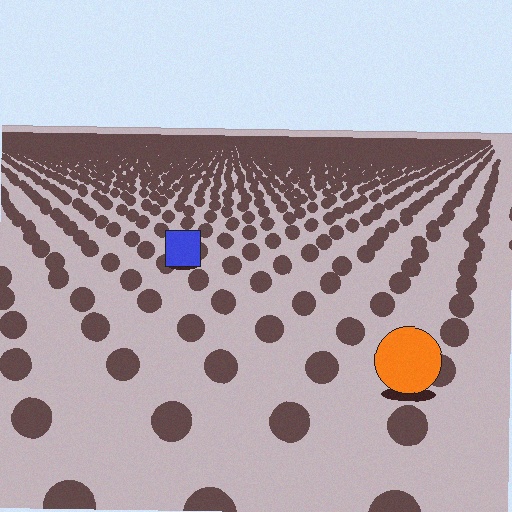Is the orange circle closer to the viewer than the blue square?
Yes. The orange circle is closer — you can tell from the texture gradient: the ground texture is coarser near it.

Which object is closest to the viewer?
The orange circle is closest. The texture marks near it are larger and more spread out.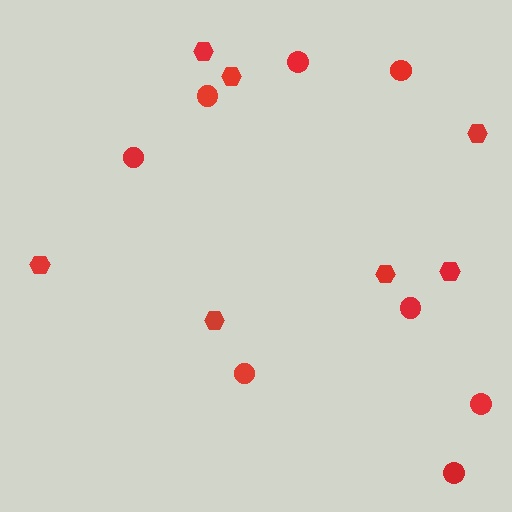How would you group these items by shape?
There are 2 groups: one group of hexagons (7) and one group of circles (8).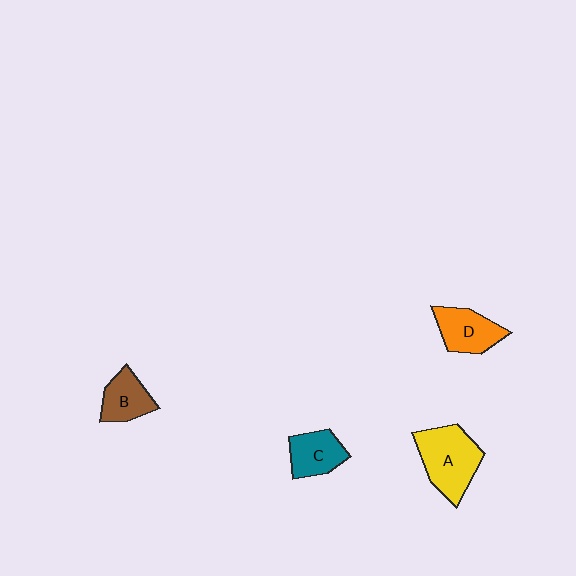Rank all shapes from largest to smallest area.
From largest to smallest: A (yellow), D (orange), C (teal), B (brown).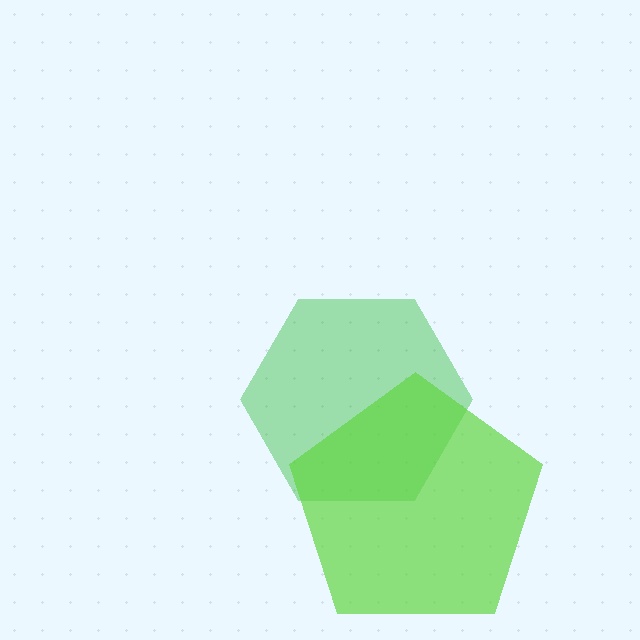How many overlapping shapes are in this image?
There are 2 overlapping shapes in the image.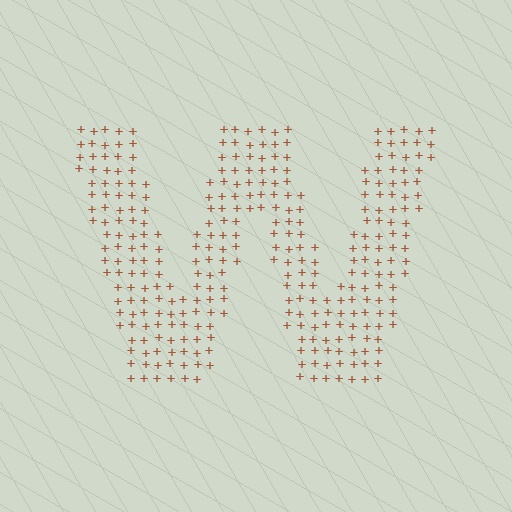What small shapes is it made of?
It is made of small plus signs.